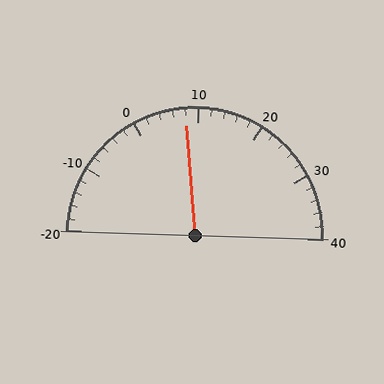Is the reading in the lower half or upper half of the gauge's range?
The reading is in the lower half of the range (-20 to 40).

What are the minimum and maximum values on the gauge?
The gauge ranges from -20 to 40.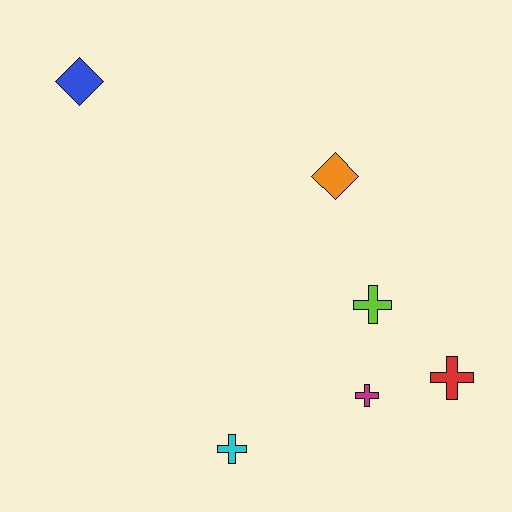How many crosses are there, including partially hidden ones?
There are 4 crosses.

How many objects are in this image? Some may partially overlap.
There are 6 objects.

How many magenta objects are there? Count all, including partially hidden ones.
There is 1 magenta object.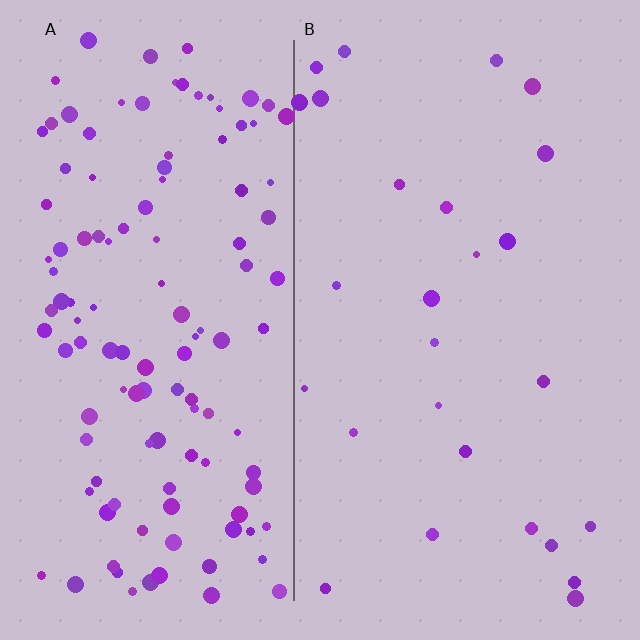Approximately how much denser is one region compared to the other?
Approximately 4.6× — region A over region B.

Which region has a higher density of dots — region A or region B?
A (the left).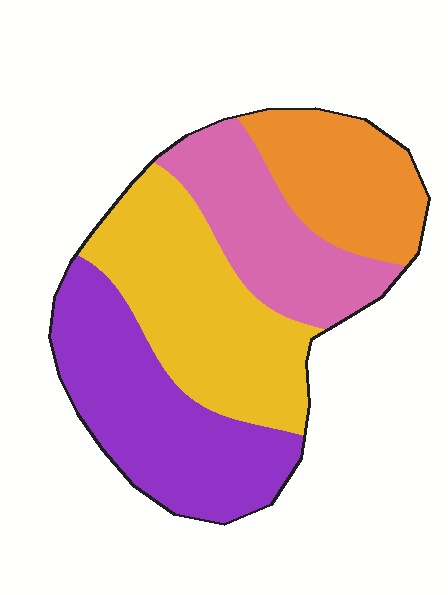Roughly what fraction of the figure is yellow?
Yellow takes up about one third (1/3) of the figure.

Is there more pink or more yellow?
Yellow.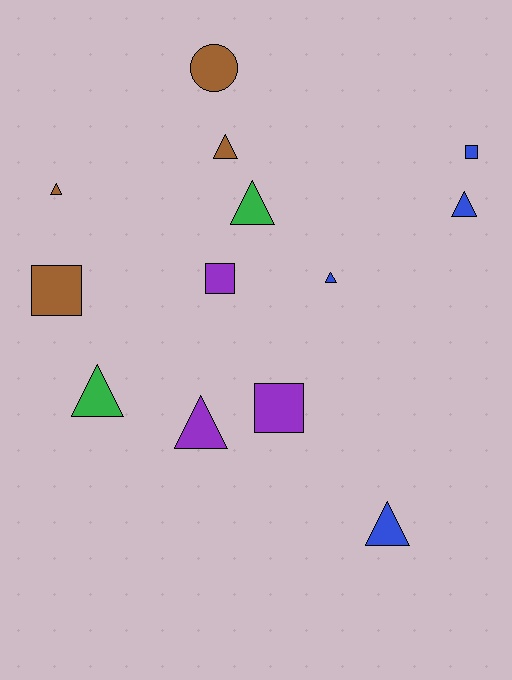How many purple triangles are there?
There is 1 purple triangle.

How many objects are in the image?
There are 13 objects.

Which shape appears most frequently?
Triangle, with 8 objects.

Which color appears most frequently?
Brown, with 4 objects.